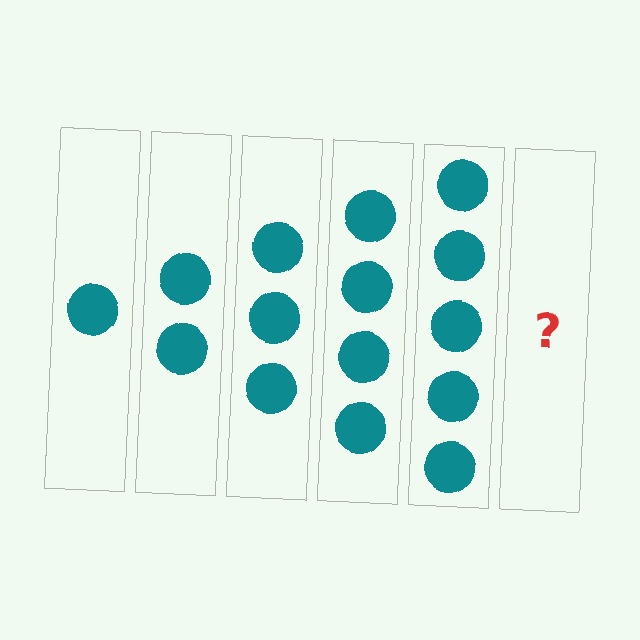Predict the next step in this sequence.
The next step is 6 circles.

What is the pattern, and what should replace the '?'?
The pattern is that each step adds one more circle. The '?' should be 6 circles.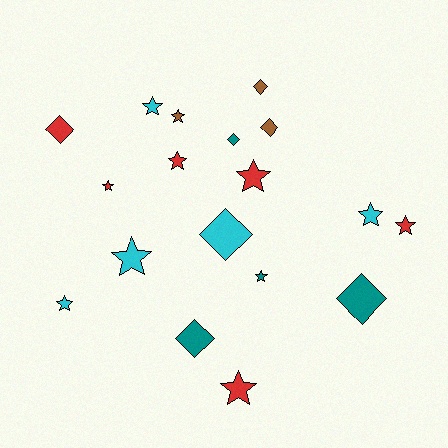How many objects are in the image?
There are 18 objects.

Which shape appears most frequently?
Star, with 11 objects.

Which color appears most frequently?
Red, with 6 objects.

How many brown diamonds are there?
There are 2 brown diamonds.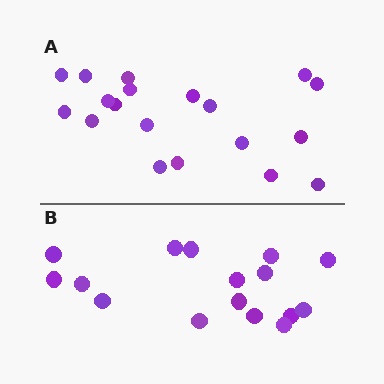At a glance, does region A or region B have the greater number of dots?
Region A (the top region) has more dots.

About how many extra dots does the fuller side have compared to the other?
Region A has just a few more — roughly 2 or 3 more dots than region B.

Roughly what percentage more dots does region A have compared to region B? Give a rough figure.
About 20% more.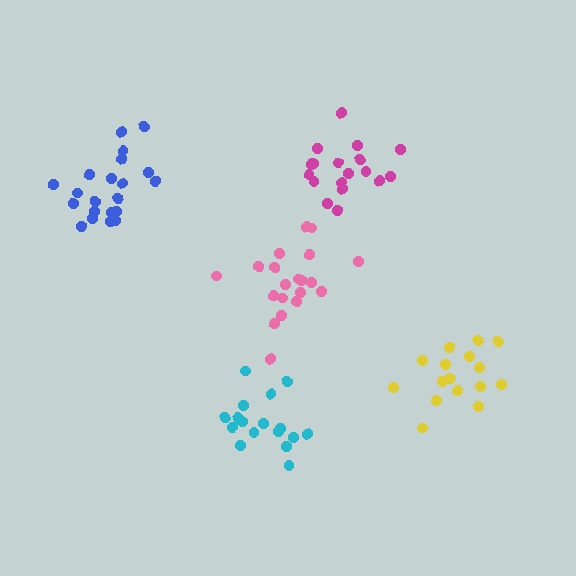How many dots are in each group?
Group 1: 20 dots, Group 2: 21 dots, Group 3: 18 dots, Group 4: 17 dots, Group 5: 16 dots (92 total).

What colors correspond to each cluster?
The clusters are colored: pink, blue, magenta, cyan, yellow.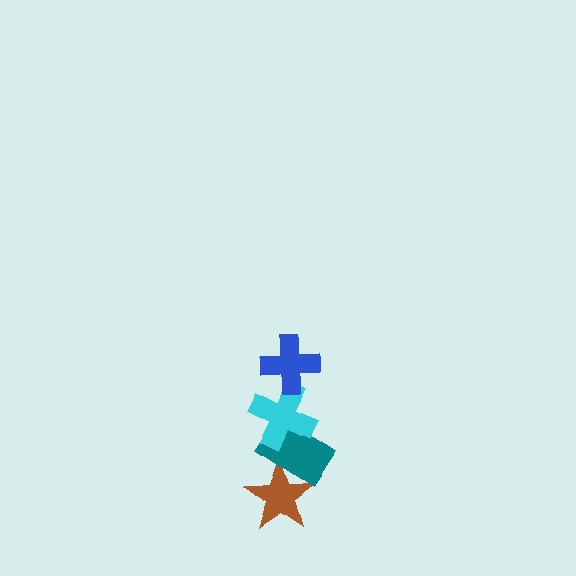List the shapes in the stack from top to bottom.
From top to bottom: the blue cross, the cyan cross, the teal rectangle, the brown star.